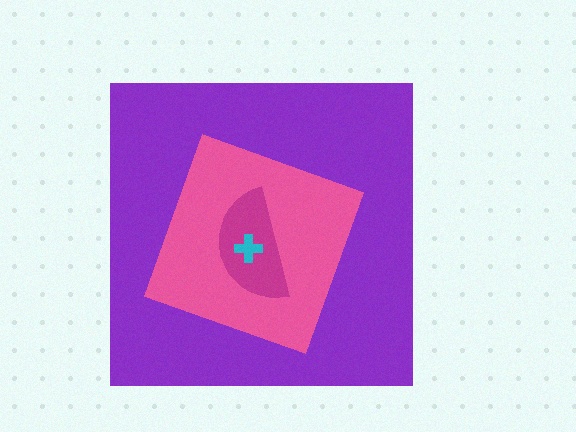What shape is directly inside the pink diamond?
The magenta semicircle.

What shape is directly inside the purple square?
The pink diamond.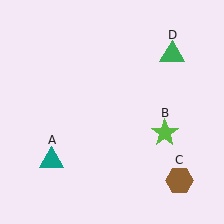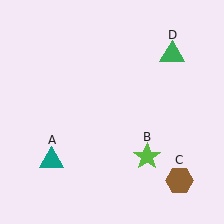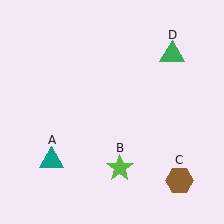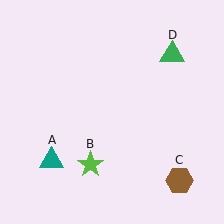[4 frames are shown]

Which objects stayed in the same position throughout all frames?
Teal triangle (object A) and brown hexagon (object C) and green triangle (object D) remained stationary.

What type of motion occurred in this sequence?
The lime star (object B) rotated clockwise around the center of the scene.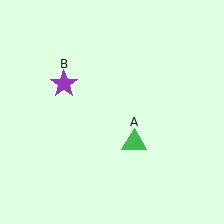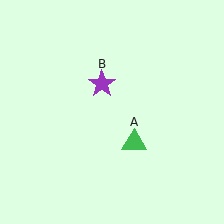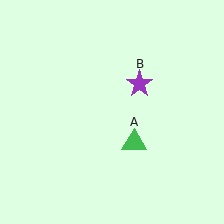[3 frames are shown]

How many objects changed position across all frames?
1 object changed position: purple star (object B).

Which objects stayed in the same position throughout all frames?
Green triangle (object A) remained stationary.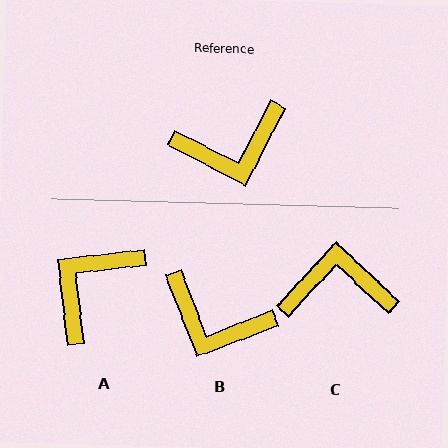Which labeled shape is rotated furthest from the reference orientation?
C, about 164 degrees away.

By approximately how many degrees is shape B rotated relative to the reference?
Approximately 42 degrees clockwise.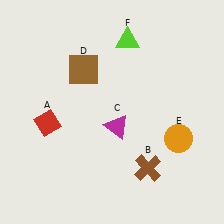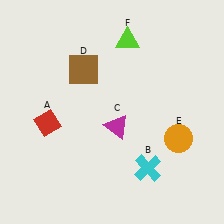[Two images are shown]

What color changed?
The cross (B) changed from brown in Image 1 to cyan in Image 2.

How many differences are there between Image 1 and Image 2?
There is 1 difference between the two images.